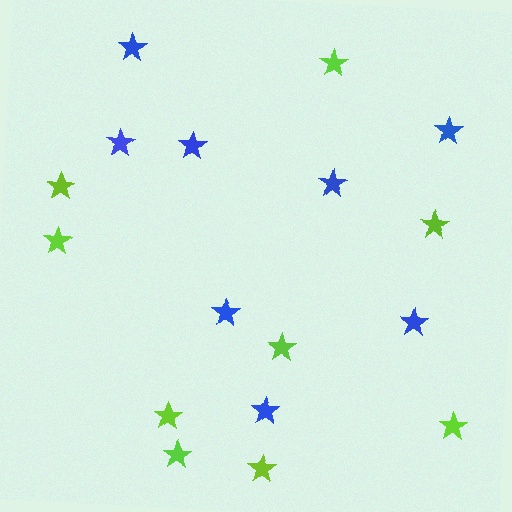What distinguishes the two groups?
There are 2 groups: one group of blue stars (8) and one group of lime stars (9).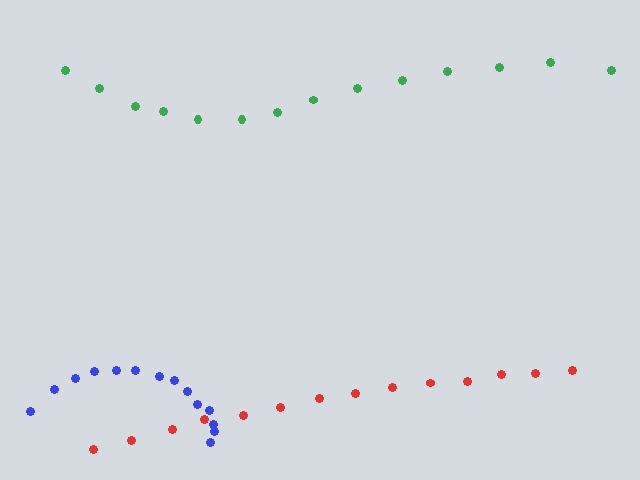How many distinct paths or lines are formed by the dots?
There are 3 distinct paths.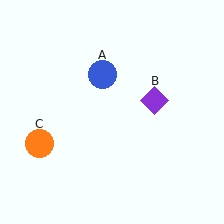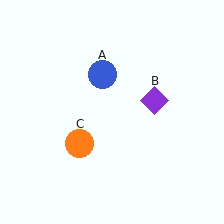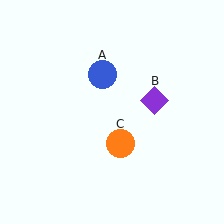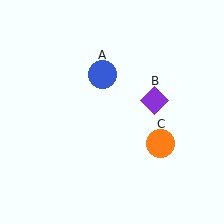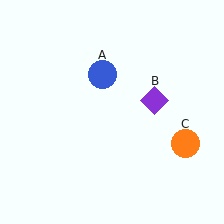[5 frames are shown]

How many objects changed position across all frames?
1 object changed position: orange circle (object C).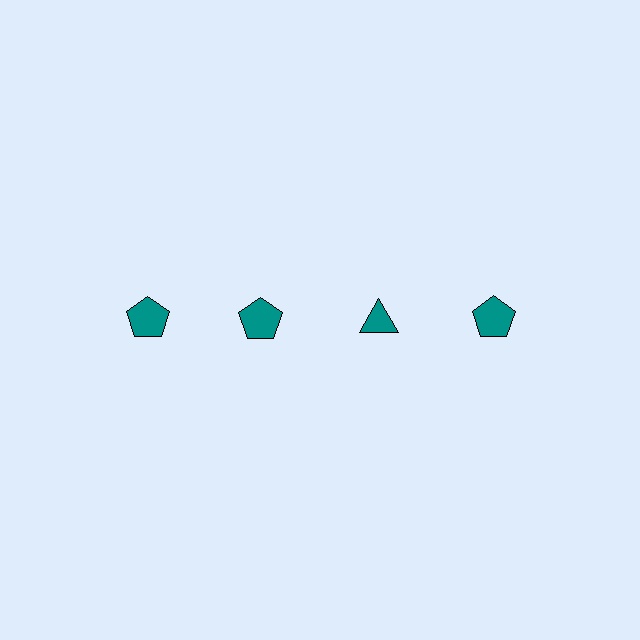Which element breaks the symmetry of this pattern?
The teal triangle in the top row, center column breaks the symmetry. All other shapes are teal pentagons.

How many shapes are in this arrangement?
There are 4 shapes arranged in a grid pattern.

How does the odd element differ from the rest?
It has a different shape: triangle instead of pentagon.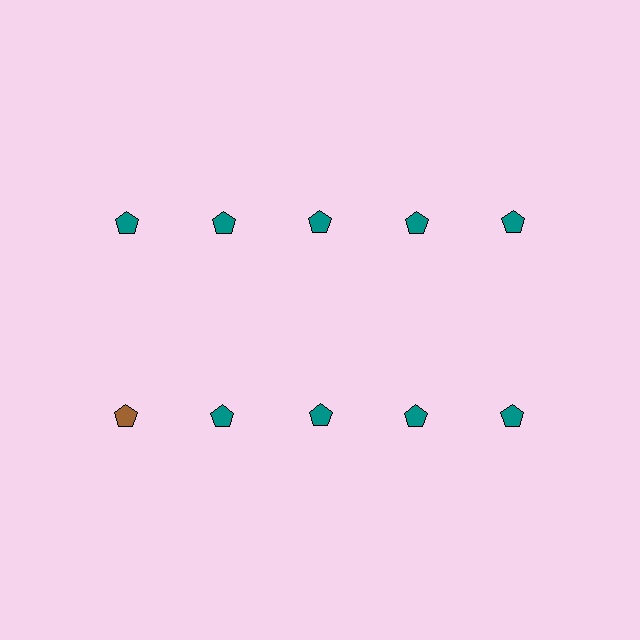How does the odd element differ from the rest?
It has a different color: brown instead of teal.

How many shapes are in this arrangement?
There are 10 shapes arranged in a grid pattern.